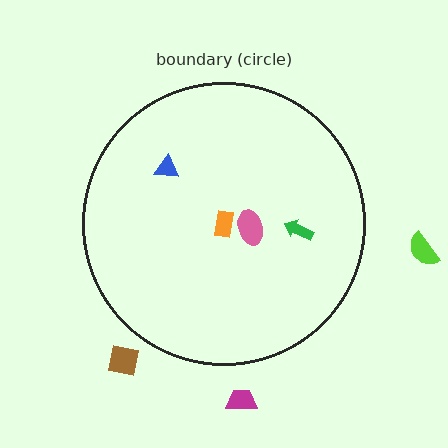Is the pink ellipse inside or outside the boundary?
Inside.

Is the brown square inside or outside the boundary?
Outside.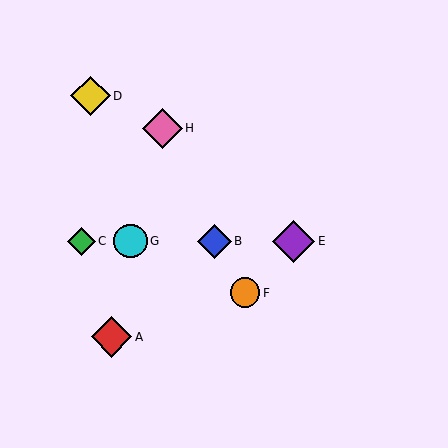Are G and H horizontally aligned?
No, G is at y≈241 and H is at y≈129.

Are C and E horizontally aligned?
Yes, both are at y≈241.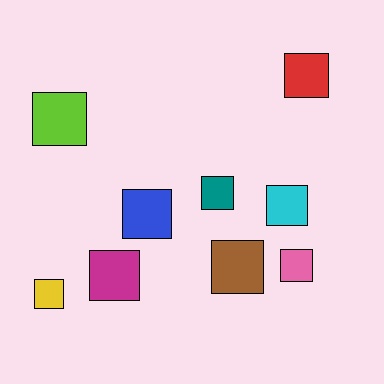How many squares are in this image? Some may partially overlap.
There are 9 squares.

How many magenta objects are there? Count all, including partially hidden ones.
There is 1 magenta object.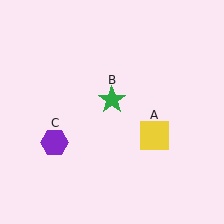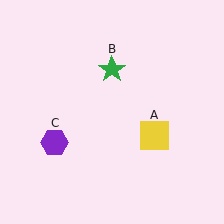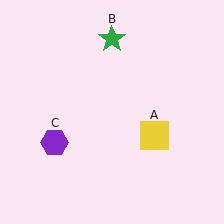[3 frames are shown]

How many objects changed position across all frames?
1 object changed position: green star (object B).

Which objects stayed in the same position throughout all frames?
Yellow square (object A) and purple hexagon (object C) remained stationary.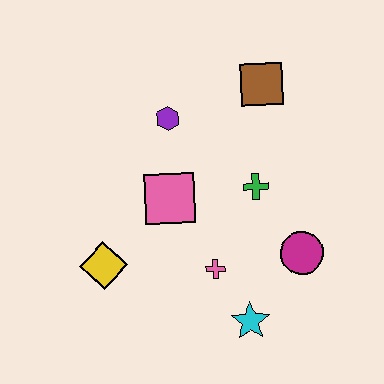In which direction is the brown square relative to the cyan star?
The brown square is above the cyan star.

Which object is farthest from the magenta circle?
The yellow diamond is farthest from the magenta circle.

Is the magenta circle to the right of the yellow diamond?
Yes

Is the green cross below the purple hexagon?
Yes